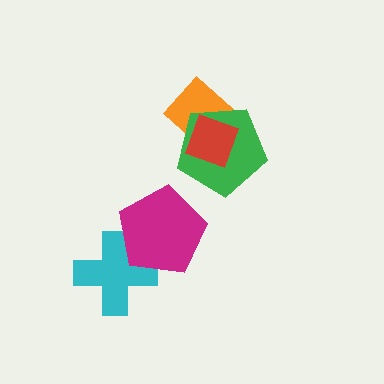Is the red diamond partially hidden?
No, no other shape covers it.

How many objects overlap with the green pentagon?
2 objects overlap with the green pentagon.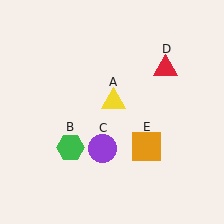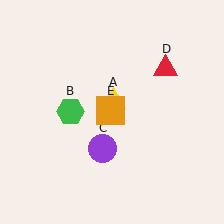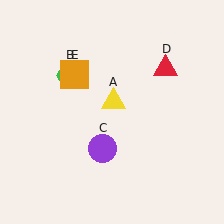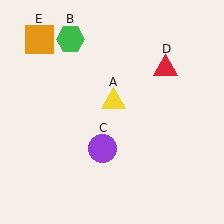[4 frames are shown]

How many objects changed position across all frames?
2 objects changed position: green hexagon (object B), orange square (object E).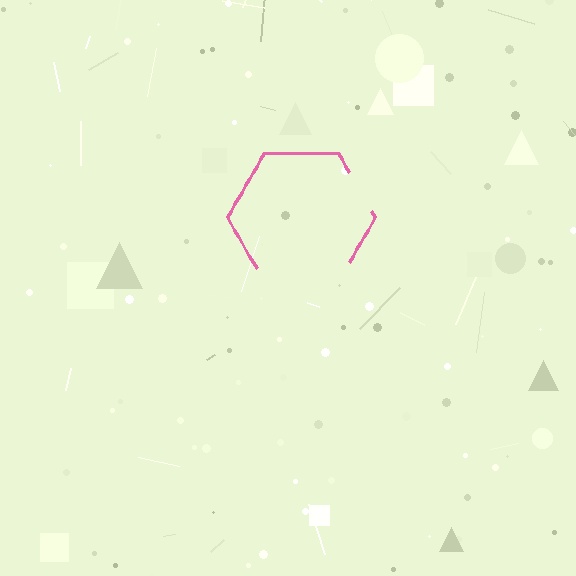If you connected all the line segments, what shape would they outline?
They would outline a hexagon.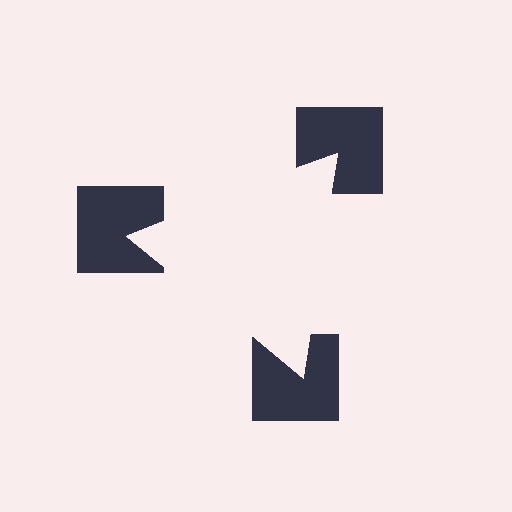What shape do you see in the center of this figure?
An illusory triangle — its edges are inferred from the aligned wedge cuts in the notched squares, not physically drawn.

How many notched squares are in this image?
There are 3 — one at each vertex of the illusory triangle.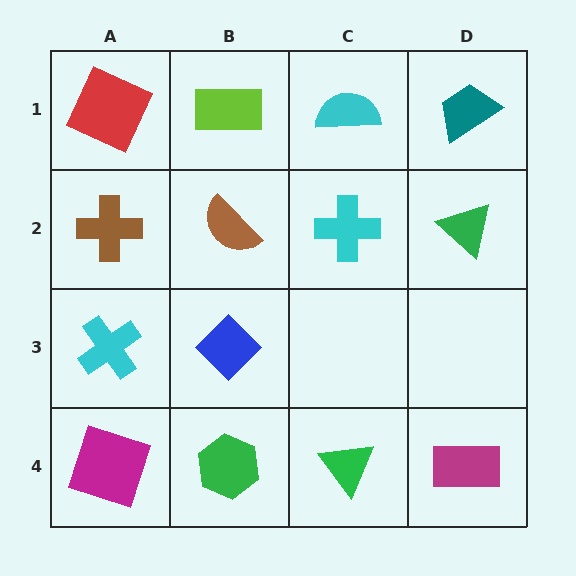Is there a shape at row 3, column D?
No, that cell is empty.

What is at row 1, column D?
A teal trapezoid.